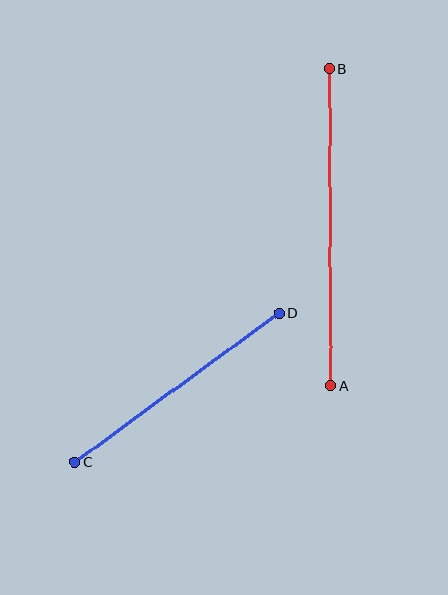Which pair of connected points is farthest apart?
Points A and B are farthest apart.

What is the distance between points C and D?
The distance is approximately 253 pixels.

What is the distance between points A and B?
The distance is approximately 317 pixels.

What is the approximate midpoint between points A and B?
The midpoint is at approximately (330, 227) pixels.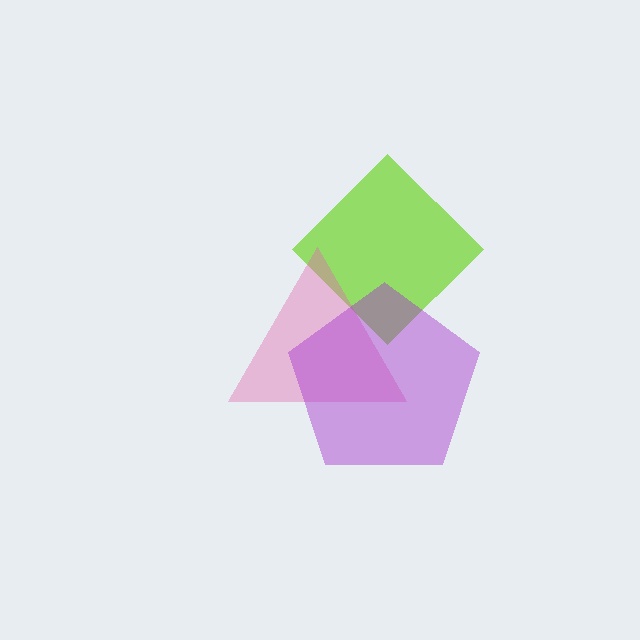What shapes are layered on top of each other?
The layered shapes are: a lime diamond, a pink triangle, a purple pentagon.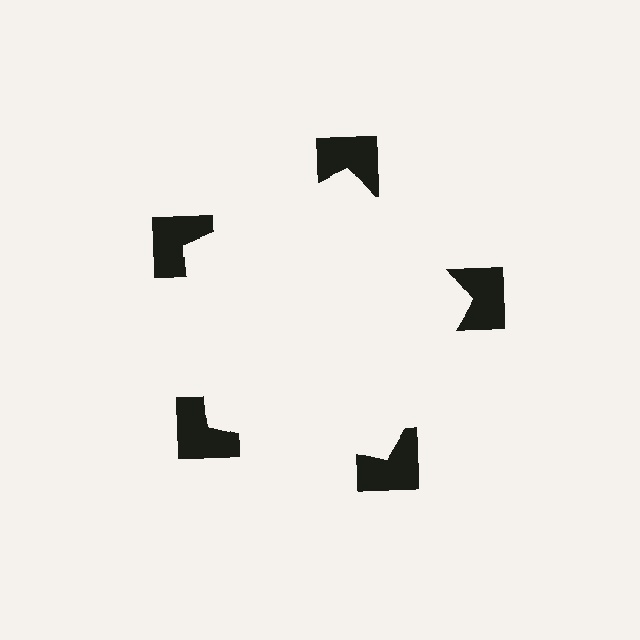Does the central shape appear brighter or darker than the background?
It typically appears slightly brighter than the background, even though no actual brightness change is drawn.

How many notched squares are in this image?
There are 5 — one at each vertex of the illusory pentagon.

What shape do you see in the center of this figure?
An illusory pentagon — its edges are inferred from the aligned wedge cuts in the notched squares, not physically drawn.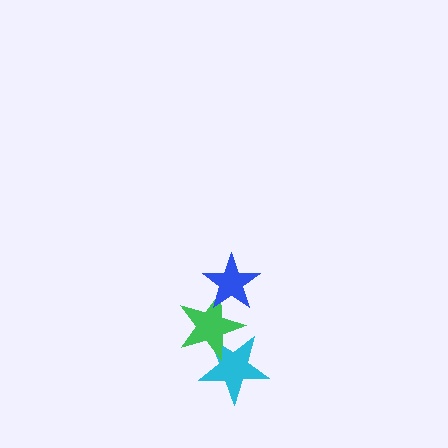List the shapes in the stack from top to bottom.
From top to bottom: the blue star, the green star, the cyan star.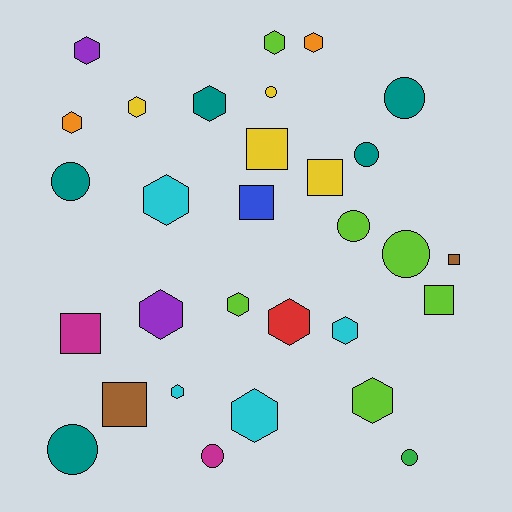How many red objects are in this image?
There is 1 red object.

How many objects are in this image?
There are 30 objects.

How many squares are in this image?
There are 7 squares.